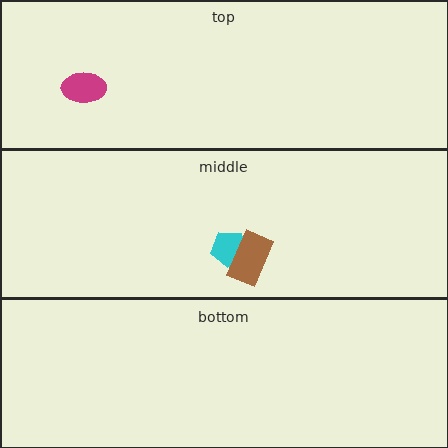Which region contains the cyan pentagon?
The middle region.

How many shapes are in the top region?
1.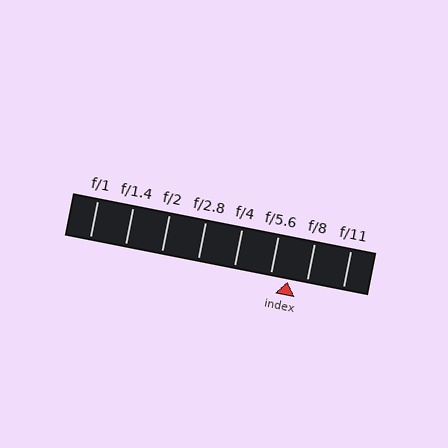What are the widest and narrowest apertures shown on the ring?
The widest aperture shown is f/1 and the narrowest is f/11.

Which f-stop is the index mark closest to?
The index mark is closest to f/5.6.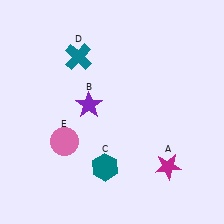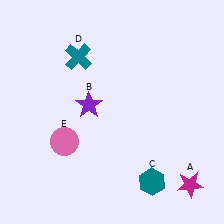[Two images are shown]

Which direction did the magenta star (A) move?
The magenta star (A) moved right.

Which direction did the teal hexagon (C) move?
The teal hexagon (C) moved right.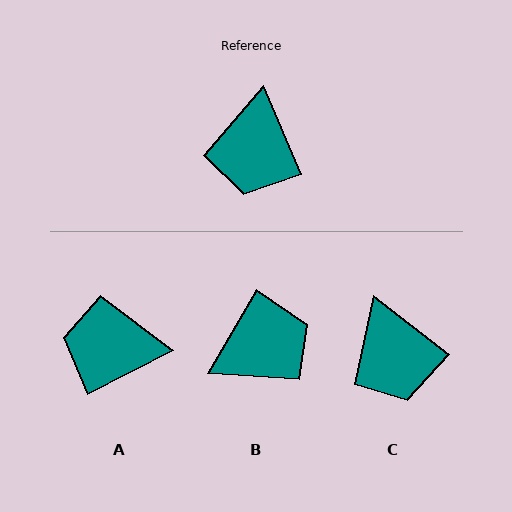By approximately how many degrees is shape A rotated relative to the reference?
Approximately 86 degrees clockwise.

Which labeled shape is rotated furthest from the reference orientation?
B, about 127 degrees away.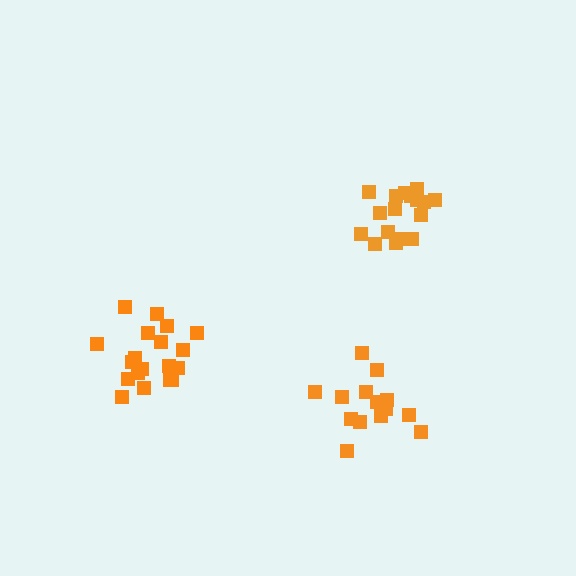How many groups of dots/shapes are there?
There are 3 groups.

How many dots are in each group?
Group 1: 16 dots, Group 2: 19 dots, Group 3: 18 dots (53 total).